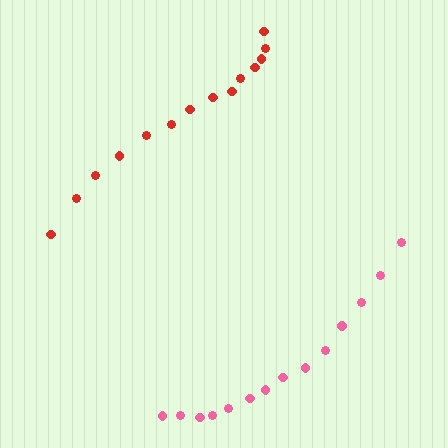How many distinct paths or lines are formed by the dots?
There are 2 distinct paths.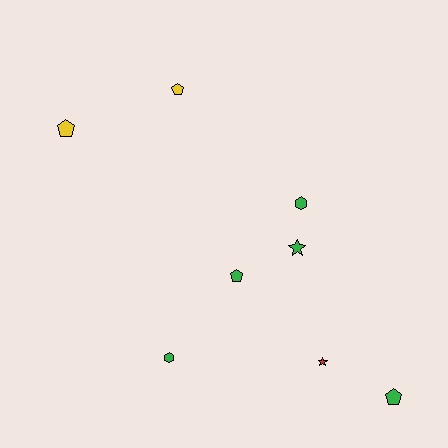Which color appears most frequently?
Green, with 5 objects.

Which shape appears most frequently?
Pentagon, with 4 objects.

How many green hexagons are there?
There are 2 green hexagons.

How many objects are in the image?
There are 8 objects.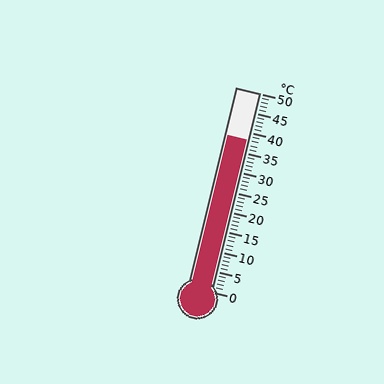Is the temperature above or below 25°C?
The temperature is above 25°C.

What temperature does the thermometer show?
The thermometer shows approximately 38°C.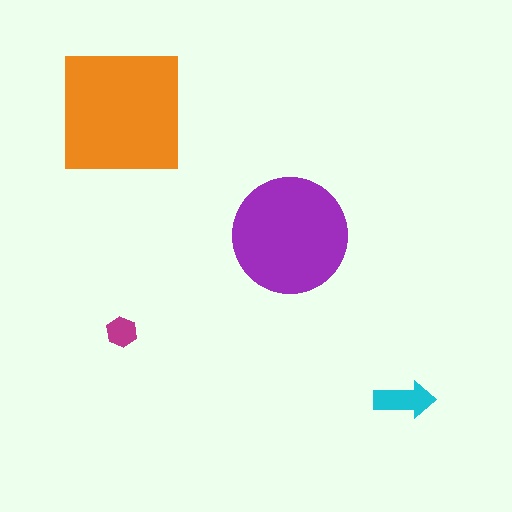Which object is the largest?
The orange square.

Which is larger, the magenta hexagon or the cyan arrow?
The cyan arrow.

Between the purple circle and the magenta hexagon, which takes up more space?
The purple circle.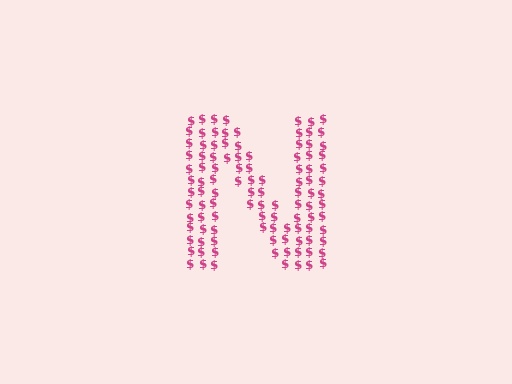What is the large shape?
The large shape is the letter N.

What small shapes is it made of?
It is made of small dollar signs.